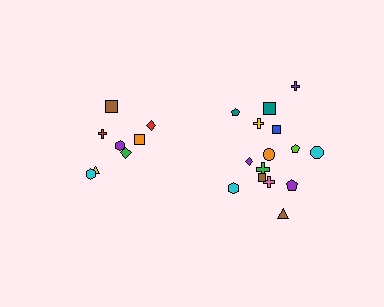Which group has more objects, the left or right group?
The right group.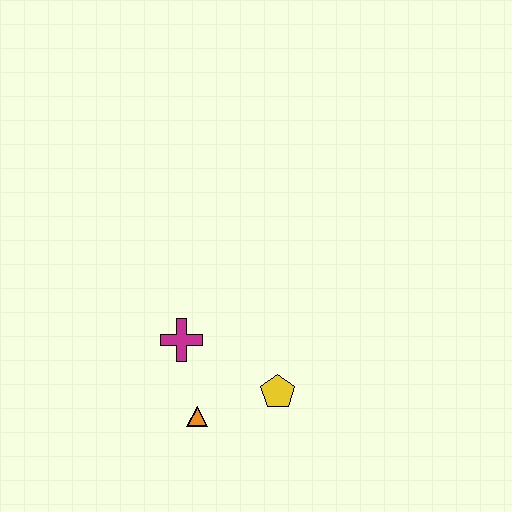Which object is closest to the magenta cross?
The orange triangle is closest to the magenta cross.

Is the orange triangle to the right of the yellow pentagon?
No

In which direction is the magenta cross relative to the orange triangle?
The magenta cross is above the orange triangle.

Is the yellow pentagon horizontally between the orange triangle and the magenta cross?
No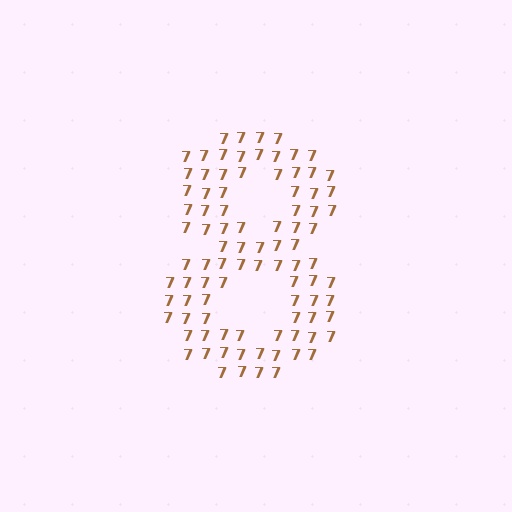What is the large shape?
The large shape is the digit 8.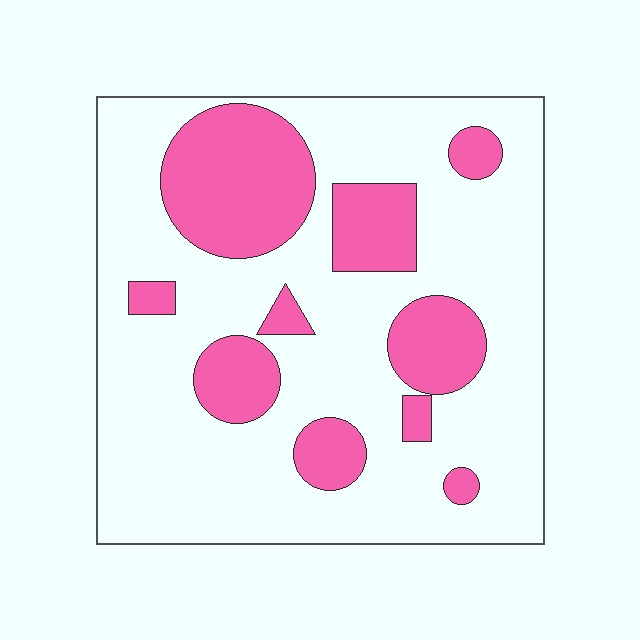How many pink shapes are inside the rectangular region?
10.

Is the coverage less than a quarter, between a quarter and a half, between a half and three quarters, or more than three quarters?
Between a quarter and a half.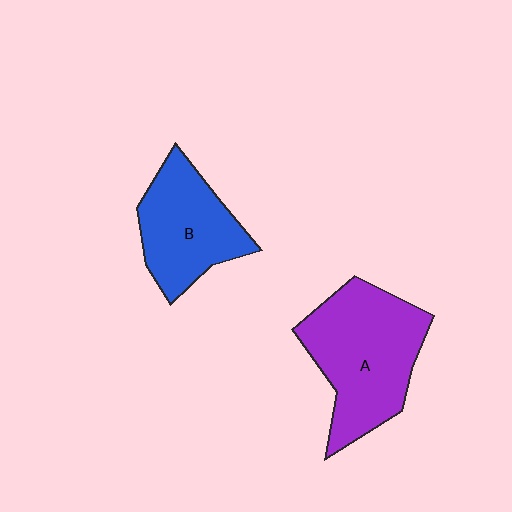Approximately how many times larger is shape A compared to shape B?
Approximately 1.4 times.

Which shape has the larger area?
Shape A (purple).